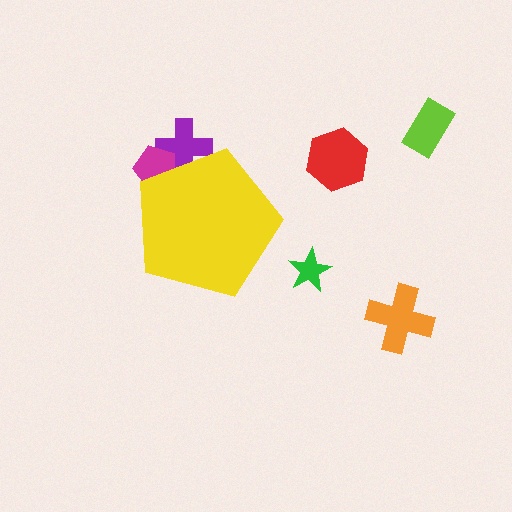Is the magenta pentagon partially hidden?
Yes, the magenta pentagon is partially hidden behind the yellow pentagon.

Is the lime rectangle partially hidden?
No, the lime rectangle is fully visible.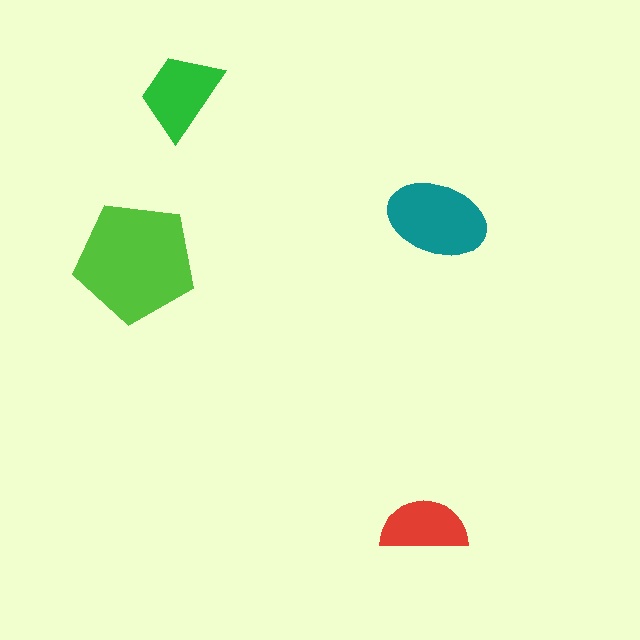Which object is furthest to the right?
The teal ellipse is rightmost.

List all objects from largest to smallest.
The lime pentagon, the teal ellipse, the green trapezoid, the red semicircle.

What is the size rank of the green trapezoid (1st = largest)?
3rd.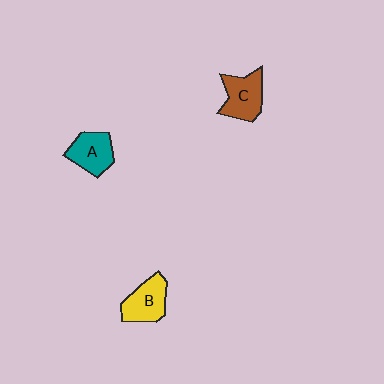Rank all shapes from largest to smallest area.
From largest to smallest: C (brown), B (yellow), A (teal).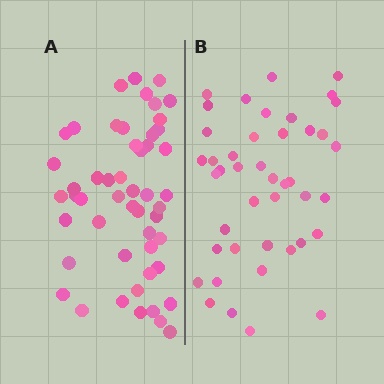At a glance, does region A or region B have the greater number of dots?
Region A (the left region) has more dots.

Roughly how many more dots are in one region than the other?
Region A has roughly 8 or so more dots than region B.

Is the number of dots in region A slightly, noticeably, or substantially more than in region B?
Region A has only slightly more — the two regions are fairly close. The ratio is roughly 1.2 to 1.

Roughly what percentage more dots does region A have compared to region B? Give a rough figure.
About 20% more.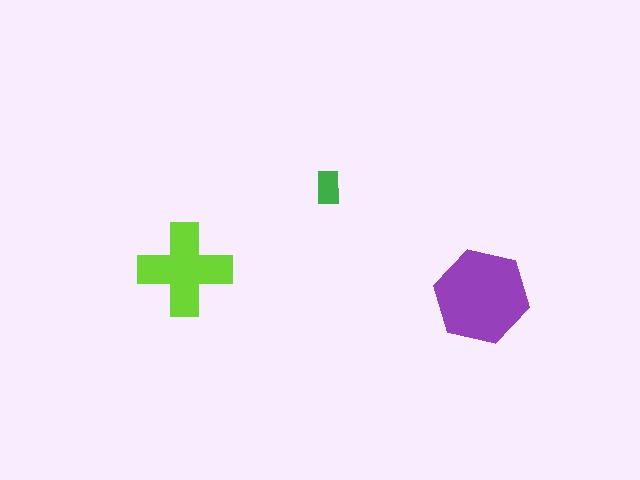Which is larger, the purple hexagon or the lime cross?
The purple hexagon.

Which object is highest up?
The green rectangle is topmost.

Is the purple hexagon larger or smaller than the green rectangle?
Larger.